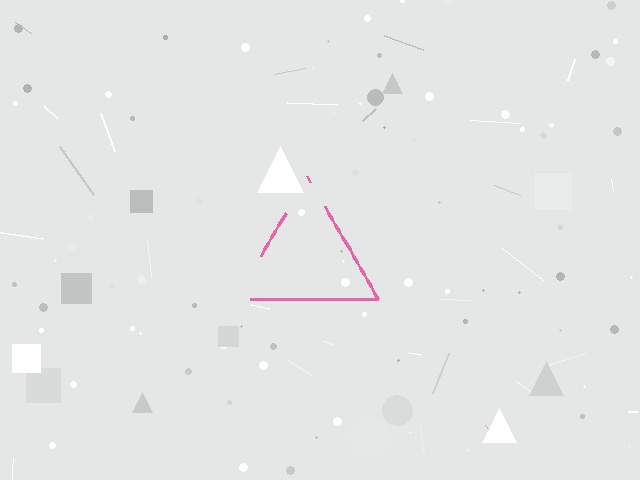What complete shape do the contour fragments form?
The contour fragments form a triangle.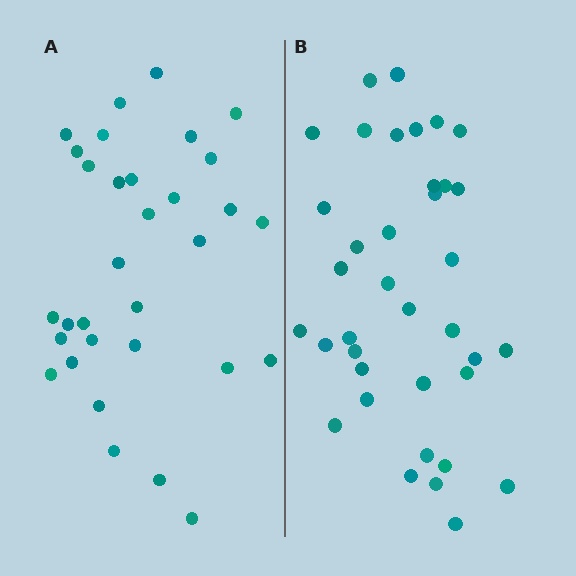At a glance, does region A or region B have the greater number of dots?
Region B (the right region) has more dots.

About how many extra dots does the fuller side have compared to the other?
Region B has about 5 more dots than region A.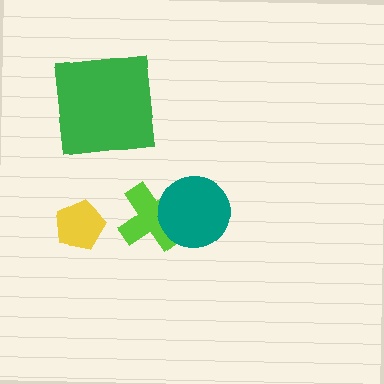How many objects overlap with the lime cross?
1 object overlaps with the lime cross.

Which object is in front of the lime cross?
The teal circle is in front of the lime cross.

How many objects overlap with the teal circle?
1 object overlaps with the teal circle.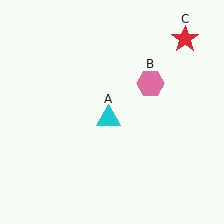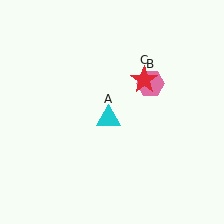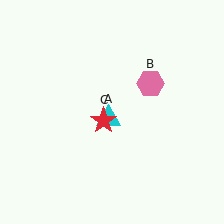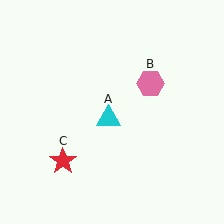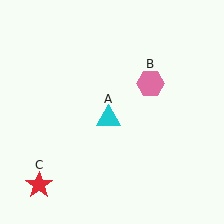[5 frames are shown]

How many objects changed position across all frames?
1 object changed position: red star (object C).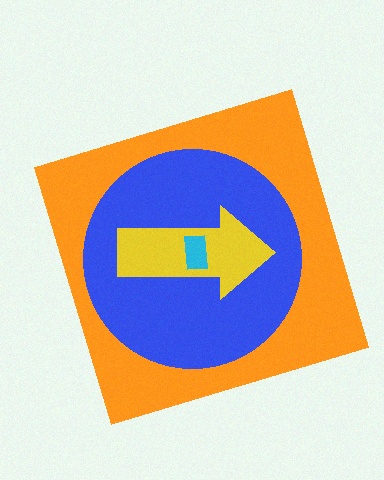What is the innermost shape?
The cyan rectangle.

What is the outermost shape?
The orange square.